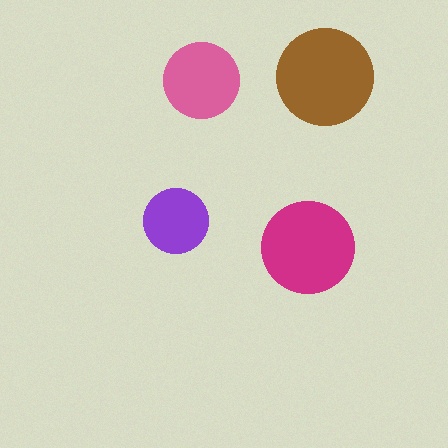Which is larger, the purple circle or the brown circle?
The brown one.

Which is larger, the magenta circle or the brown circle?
The brown one.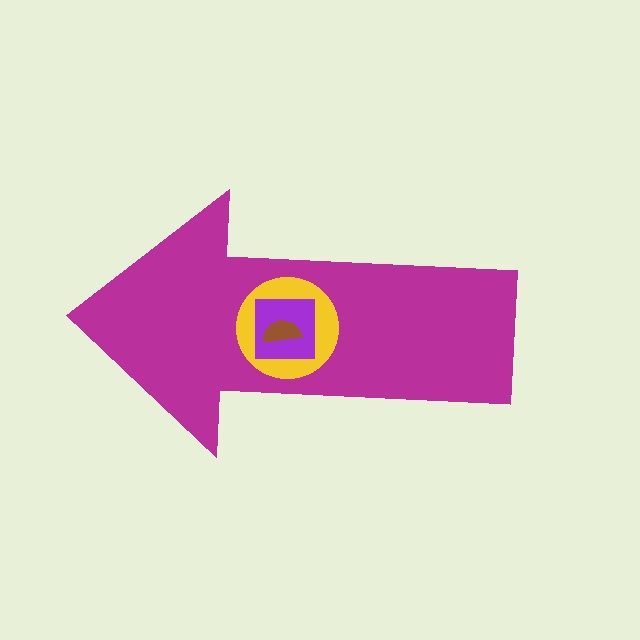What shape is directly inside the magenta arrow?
The yellow circle.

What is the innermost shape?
The brown semicircle.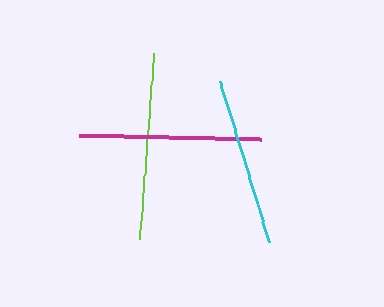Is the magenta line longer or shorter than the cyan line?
The magenta line is longer than the cyan line.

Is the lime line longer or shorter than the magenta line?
The lime line is longer than the magenta line.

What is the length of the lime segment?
The lime segment is approximately 186 pixels long.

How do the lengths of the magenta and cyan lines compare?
The magenta and cyan lines are approximately the same length.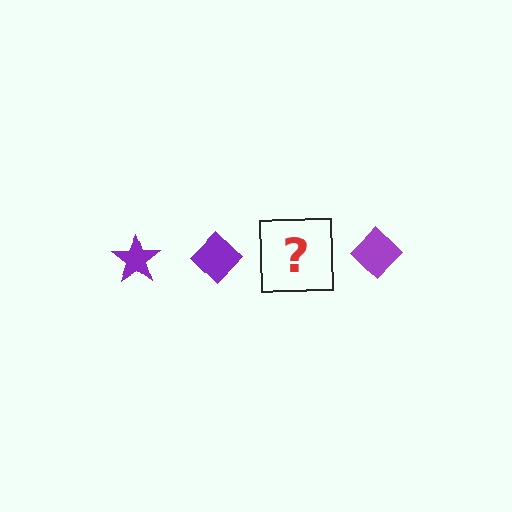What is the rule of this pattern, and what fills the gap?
The rule is that the pattern cycles through star, diamond shapes in purple. The gap should be filled with a purple star.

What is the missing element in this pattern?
The missing element is a purple star.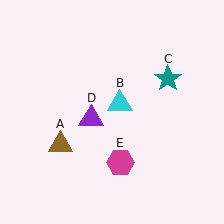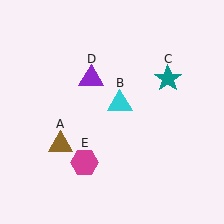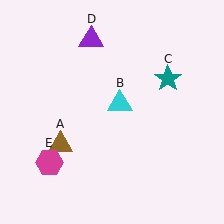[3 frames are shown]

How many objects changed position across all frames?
2 objects changed position: purple triangle (object D), magenta hexagon (object E).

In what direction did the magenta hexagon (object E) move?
The magenta hexagon (object E) moved left.